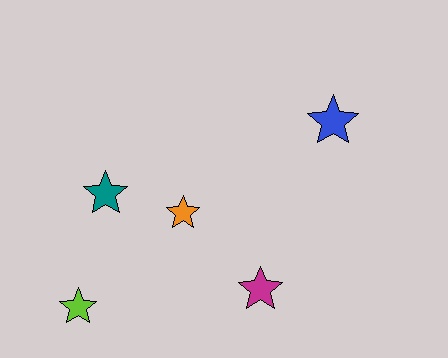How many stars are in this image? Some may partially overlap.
There are 5 stars.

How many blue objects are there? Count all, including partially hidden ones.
There is 1 blue object.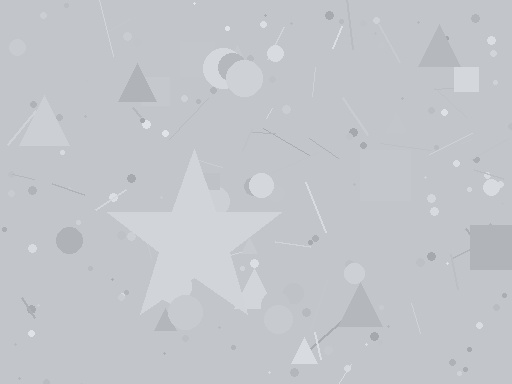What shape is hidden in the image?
A star is hidden in the image.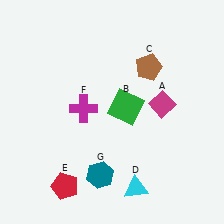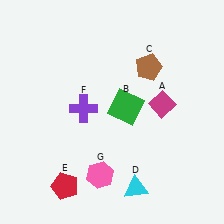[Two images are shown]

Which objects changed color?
F changed from magenta to purple. G changed from teal to pink.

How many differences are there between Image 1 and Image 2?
There are 2 differences between the two images.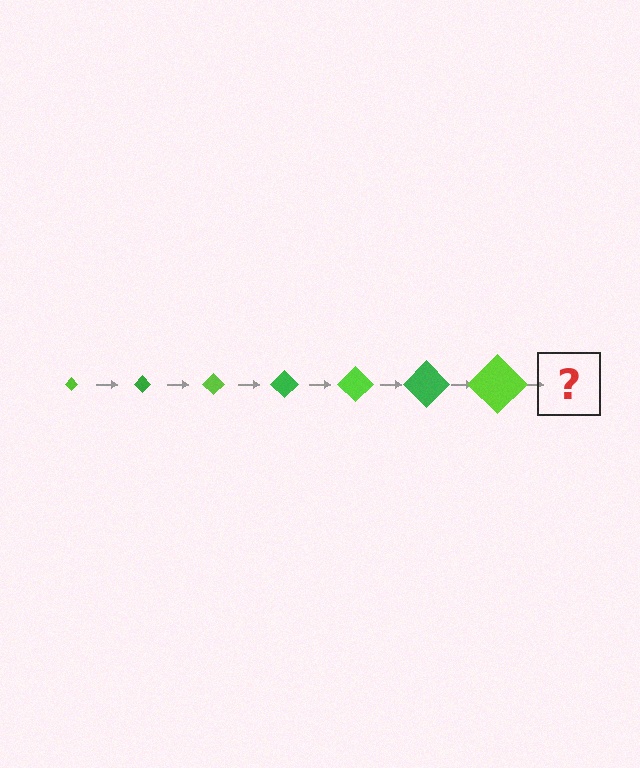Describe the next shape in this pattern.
It should be a green diamond, larger than the previous one.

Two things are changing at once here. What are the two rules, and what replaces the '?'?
The two rules are that the diamond grows larger each step and the color cycles through lime and green. The '?' should be a green diamond, larger than the previous one.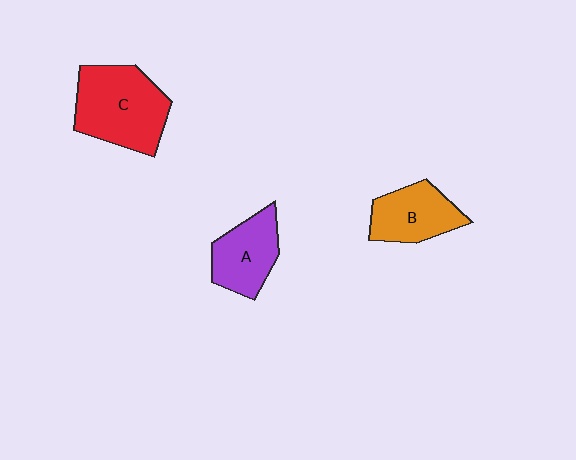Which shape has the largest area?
Shape C (red).